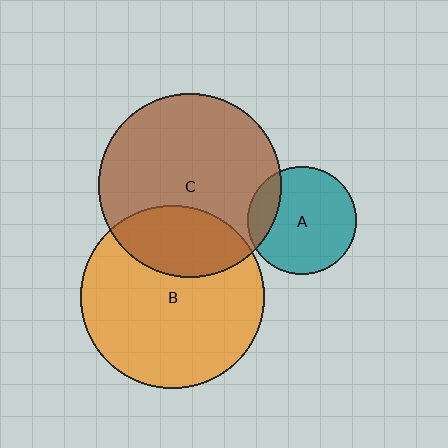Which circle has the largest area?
Circle C (brown).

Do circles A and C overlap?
Yes.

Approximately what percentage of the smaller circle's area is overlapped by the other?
Approximately 20%.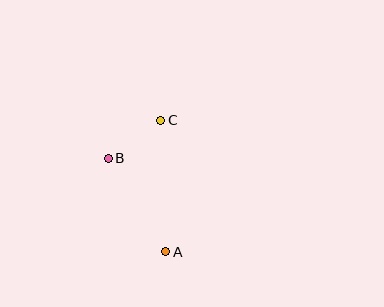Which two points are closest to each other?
Points B and C are closest to each other.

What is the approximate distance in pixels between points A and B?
The distance between A and B is approximately 110 pixels.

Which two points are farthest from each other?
Points A and C are farthest from each other.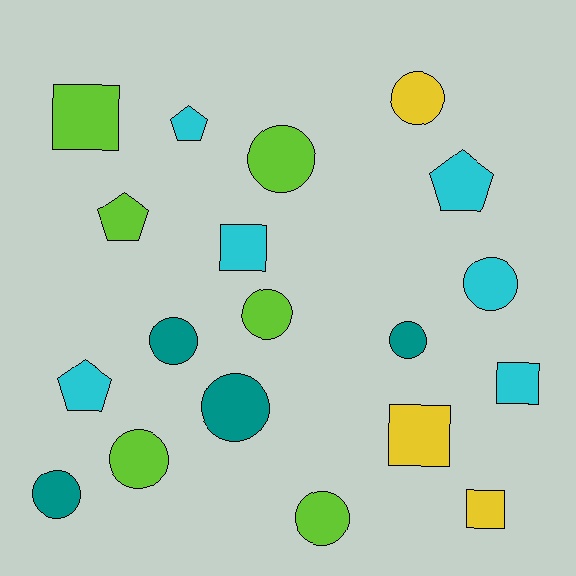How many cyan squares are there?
There are 2 cyan squares.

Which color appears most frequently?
Lime, with 6 objects.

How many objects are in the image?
There are 19 objects.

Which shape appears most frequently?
Circle, with 10 objects.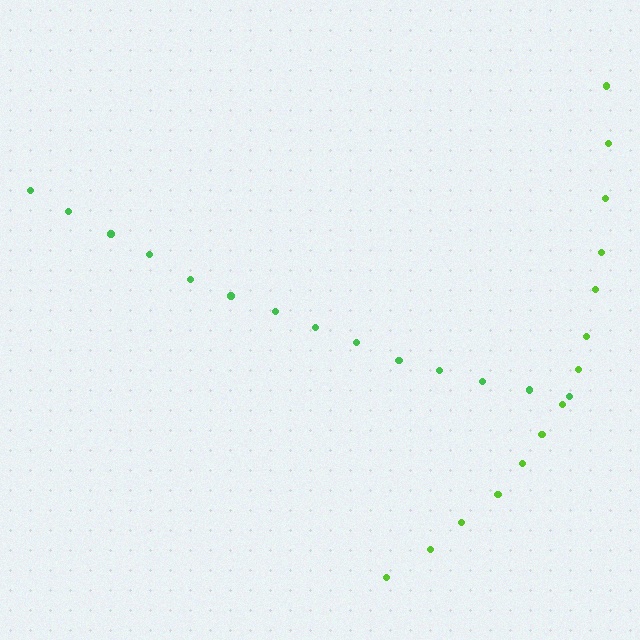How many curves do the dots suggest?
There are 2 distinct paths.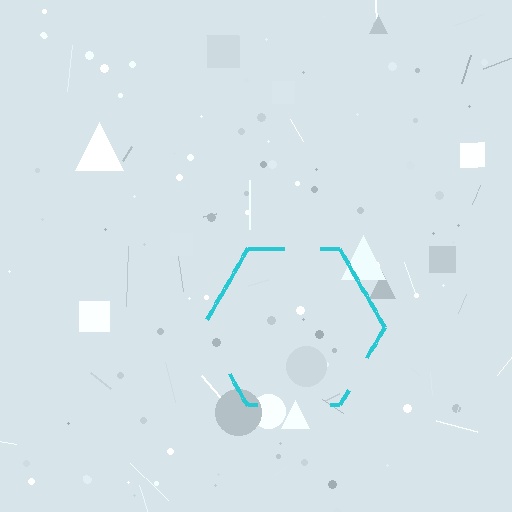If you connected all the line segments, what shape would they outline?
They would outline a hexagon.